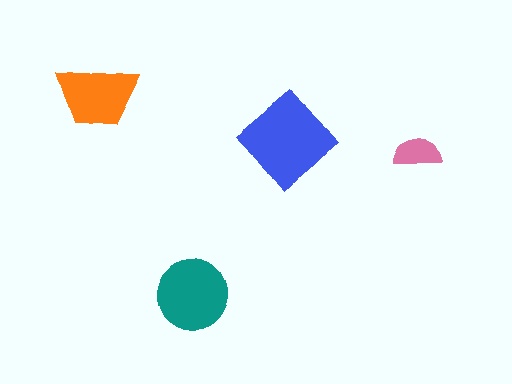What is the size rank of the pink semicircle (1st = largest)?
4th.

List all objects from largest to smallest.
The blue diamond, the teal circle, the orange trapezoid, the pink semicircle.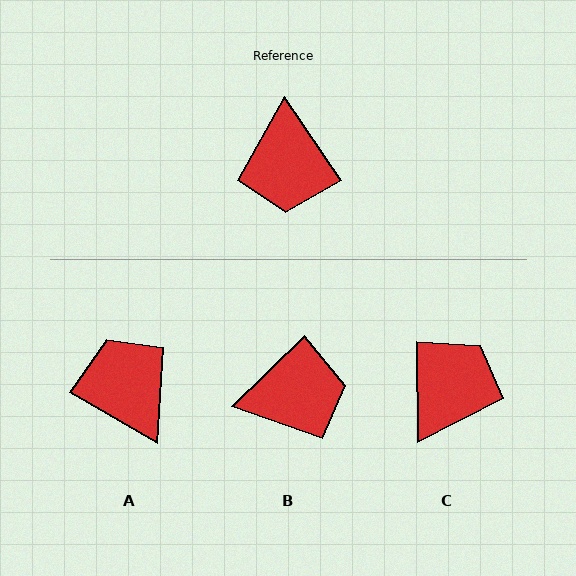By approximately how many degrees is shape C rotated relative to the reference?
Approximately 147 degrees counter-clockwise.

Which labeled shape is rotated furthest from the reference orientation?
A, about 154 degrees away.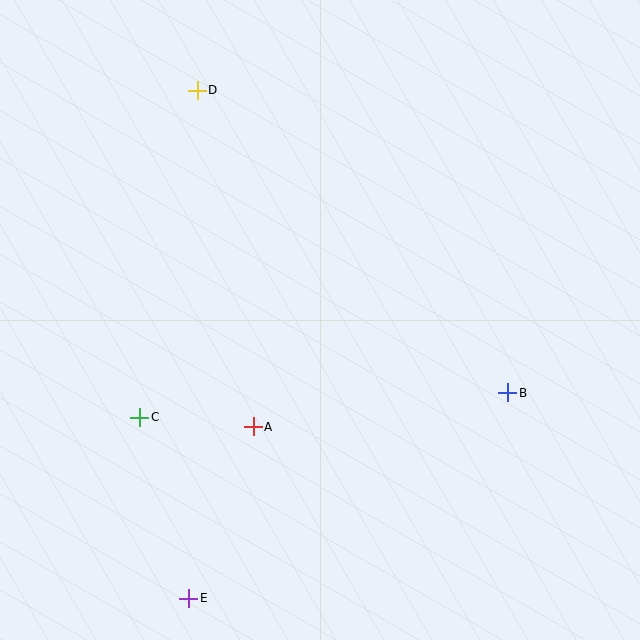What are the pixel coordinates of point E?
Point E is at (189, 598).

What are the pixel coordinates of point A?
Point A is at (253, 427).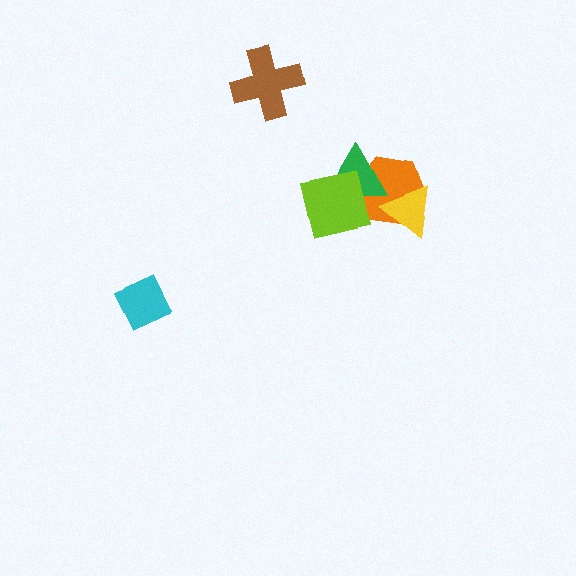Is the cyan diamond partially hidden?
No, no other shape covers it.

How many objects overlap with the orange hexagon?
3 objects overlap with the orange hexagon.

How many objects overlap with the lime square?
2 objects overlap with the lime square.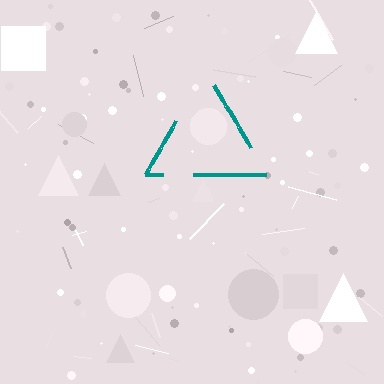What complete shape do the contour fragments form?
The contour fragments form a triangle.